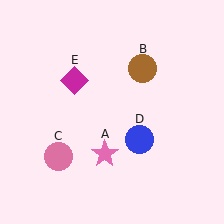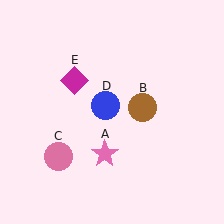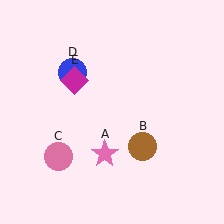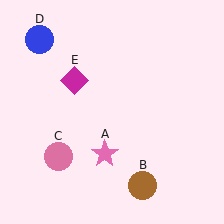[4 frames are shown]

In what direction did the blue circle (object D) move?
The blue circle (object D) moved up and to the left.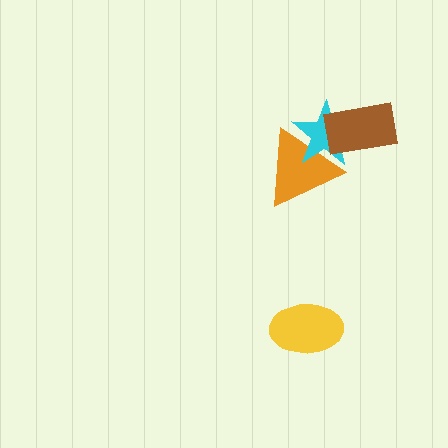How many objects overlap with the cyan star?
2 objects overlap with the cyan star.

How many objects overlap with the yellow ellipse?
0 objects overlap with the yellow ellipse.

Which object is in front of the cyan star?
The brown rectangle is in front of the cyan star.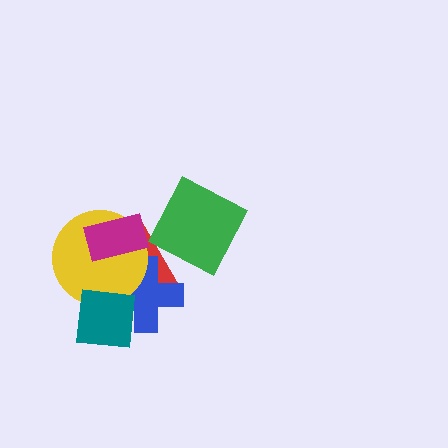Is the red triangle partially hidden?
Yes, it is partially covered by another shape.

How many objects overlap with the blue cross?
3 objects overlap with the blue cross.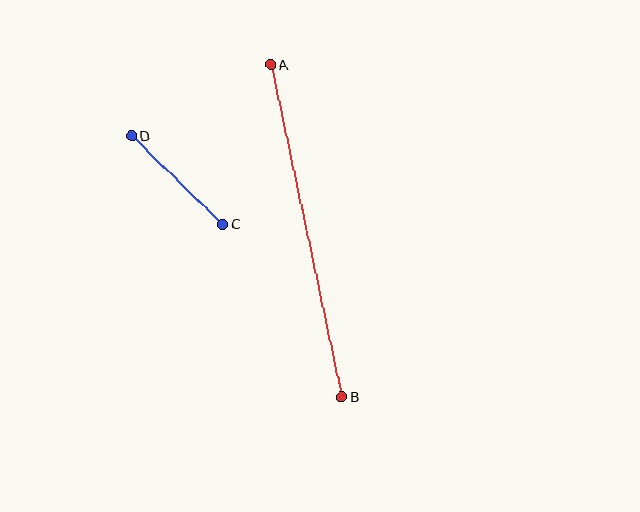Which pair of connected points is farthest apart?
Points A and B are farthest apart.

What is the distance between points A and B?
The distance is approximately 340 pixels.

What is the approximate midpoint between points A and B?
The midpoint is at approximately (306, 231) pixels.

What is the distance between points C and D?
The distance is approximately 127 pixels.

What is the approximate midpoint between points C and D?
The midpoint is at approximately (177, 180) pixels.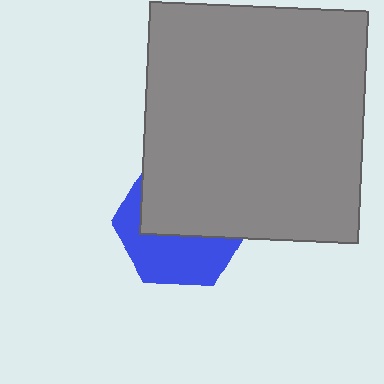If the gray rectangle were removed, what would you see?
You would see the complete blue hexagon.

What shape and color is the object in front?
The object in front is a gray rectangle.